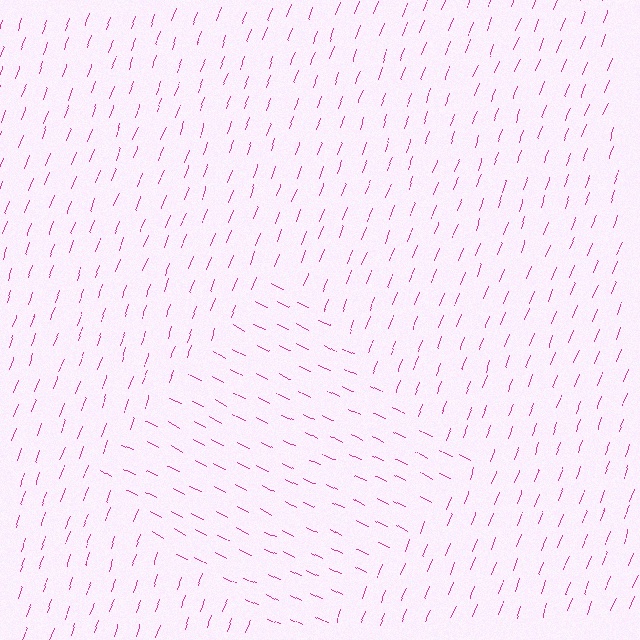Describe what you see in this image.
The image is filled with small magenta line segments. A diamond region in the image has lines oriented differently from the surrounding lines, creating a visible texture boundary.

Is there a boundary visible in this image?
Yes, there is a texture boundary formed by a change in line orientation.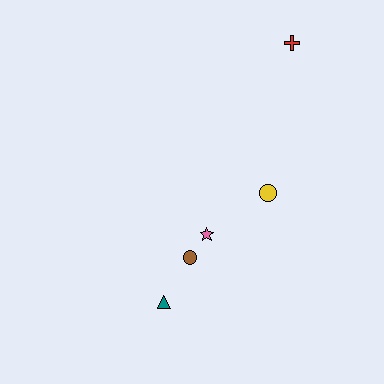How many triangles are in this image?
There is 1 triangle.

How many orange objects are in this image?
There are no orange objects.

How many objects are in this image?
There are 5 objects.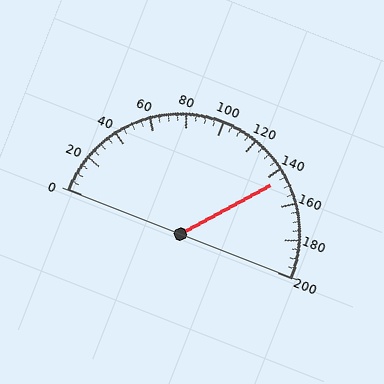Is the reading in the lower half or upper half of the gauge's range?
The reading is in the upper half of the range (0 to 200).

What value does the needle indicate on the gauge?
The needle indicates approximately 145.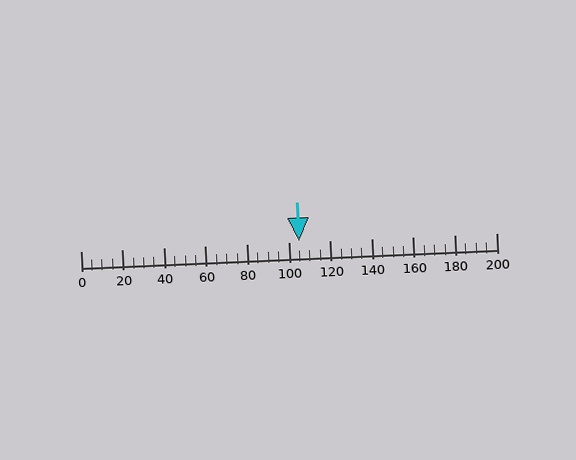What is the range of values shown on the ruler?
The ruler shows values from 0 to 200.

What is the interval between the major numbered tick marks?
The major tick marks are spaced 20 units apart.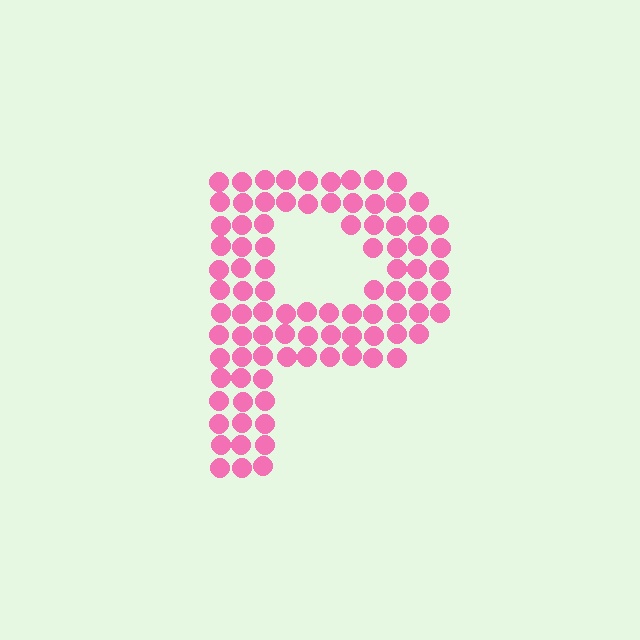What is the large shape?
The large shape is the letter P.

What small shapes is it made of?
It is made of small circles.